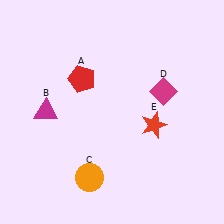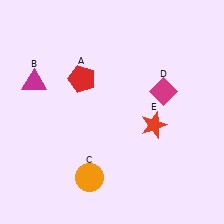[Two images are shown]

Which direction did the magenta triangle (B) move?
The magenta triangle (B) moved up.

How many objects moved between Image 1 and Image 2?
1 object moved between the two images.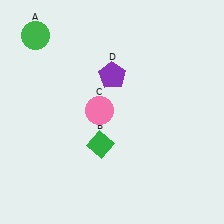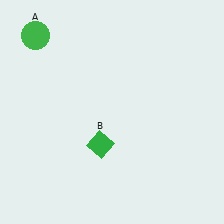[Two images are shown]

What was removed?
The pink circle (C), the purple pentagon (D) were removed in Image 2.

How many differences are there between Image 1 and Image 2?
There are 2 differences between the two images.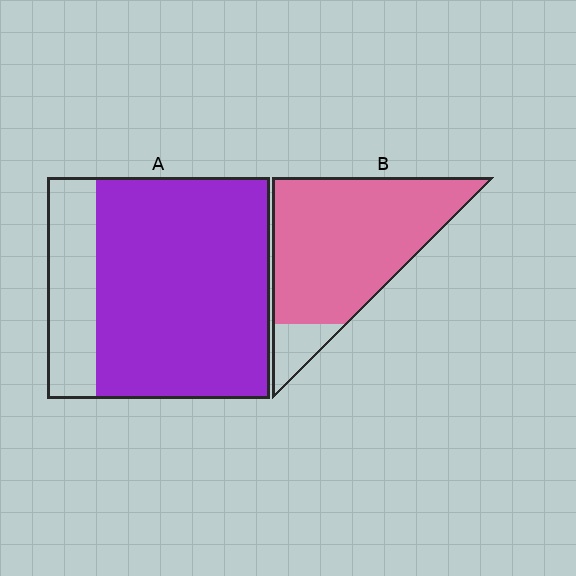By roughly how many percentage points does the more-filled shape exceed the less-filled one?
By roughly 10 percentage points (B over A).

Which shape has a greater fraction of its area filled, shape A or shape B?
Shape B.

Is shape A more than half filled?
Yes.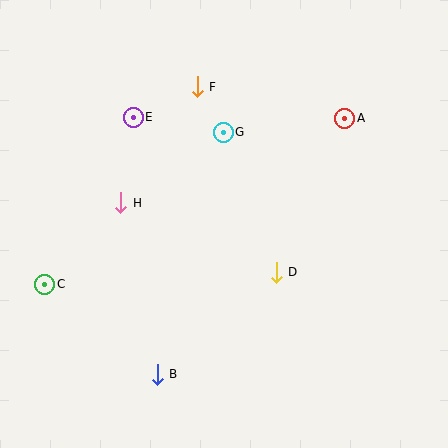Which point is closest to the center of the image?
Point D at (276, 272) is closest to the center.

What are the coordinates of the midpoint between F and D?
The midpoint between F and D is at (237, 179).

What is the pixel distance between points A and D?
The distance between A and D is 169 pixels.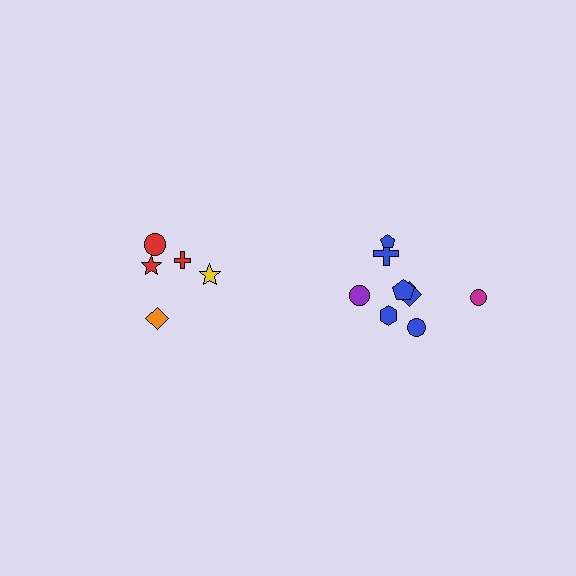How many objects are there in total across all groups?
There are 13 objects.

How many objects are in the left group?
There are 5 objects.